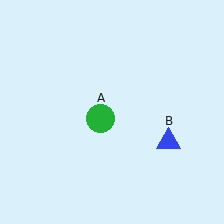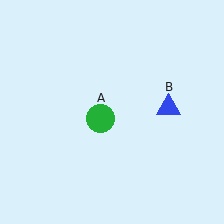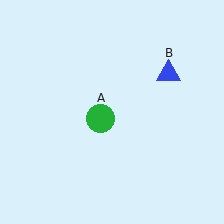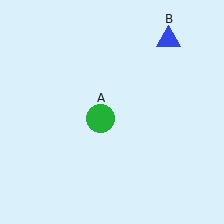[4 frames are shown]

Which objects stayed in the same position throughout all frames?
Green circle (object A) remained stationary.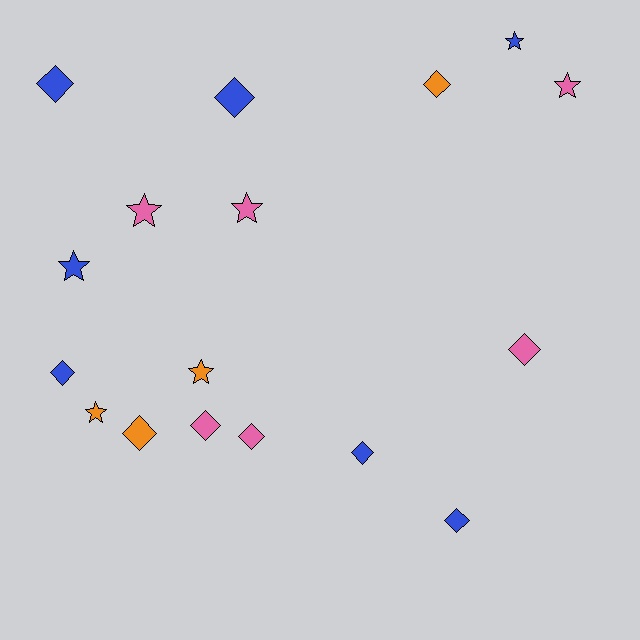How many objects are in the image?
There are 17 objects.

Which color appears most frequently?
Blue, with 7 objects.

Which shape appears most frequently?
Diamond, with 10 objects.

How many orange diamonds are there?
There are 2 orange diamonds.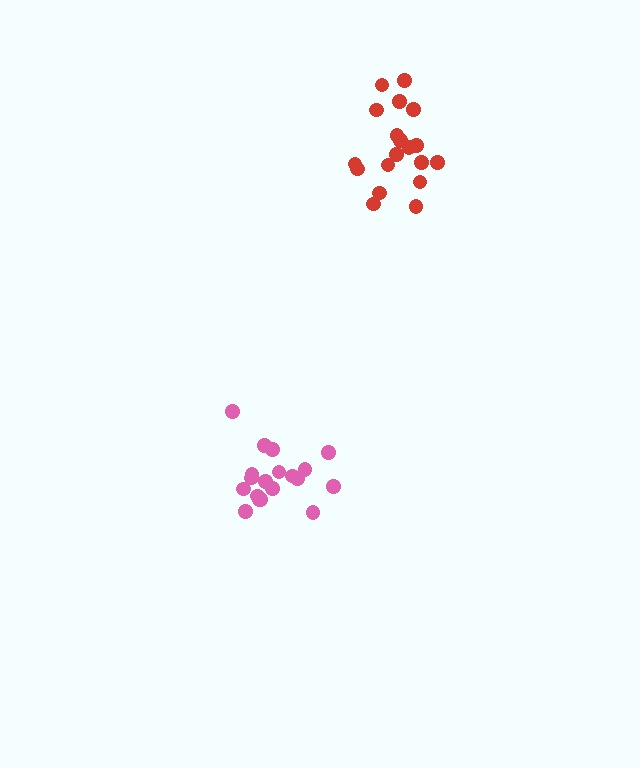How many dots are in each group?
Group 1: 19 dots, Group 2: 19 dots (38 total).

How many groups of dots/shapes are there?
There are 2 groups.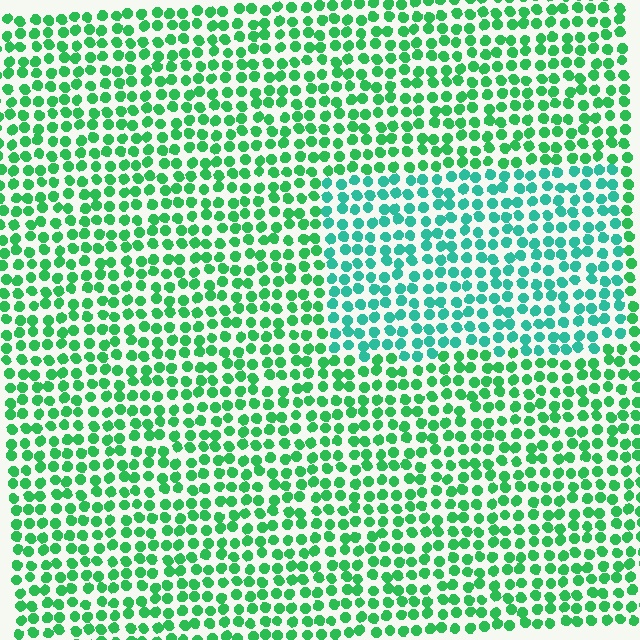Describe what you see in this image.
The image is filled with small green elements in a uniform arrangement. A rectangle-shaped region is visible where the elements are tinted to a slightly different hue, forming a subtle color boundary.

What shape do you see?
I see a rectangle.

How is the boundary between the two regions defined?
The boundary is defined purely by a slight shift in hue (about 31 degrees). Spacing, size, and orientation are identical on both sides.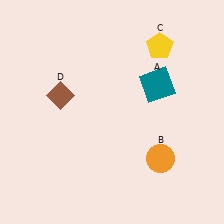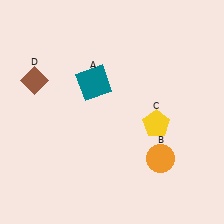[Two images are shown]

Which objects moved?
The objects that moved are: the teal square (A), the yellow pentagon (C), the brown diamond (D).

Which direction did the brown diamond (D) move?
The brown diamond (D) moved left.